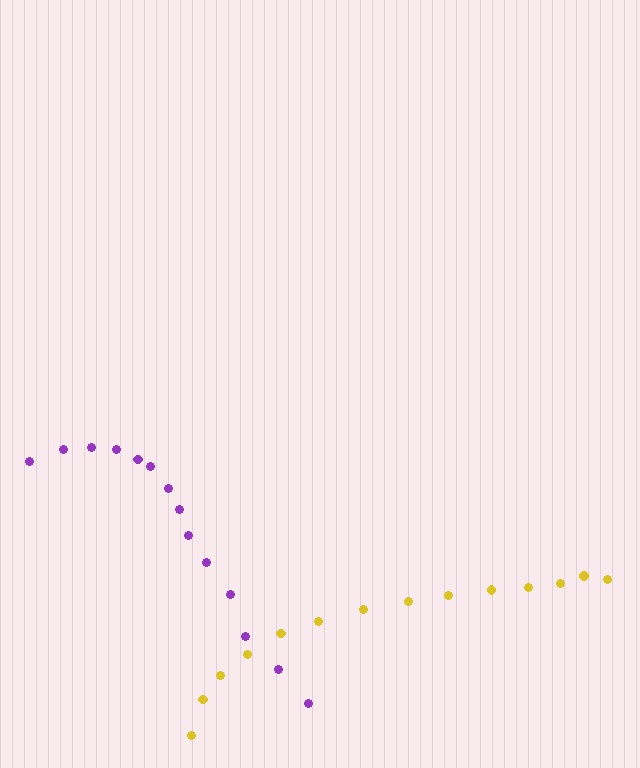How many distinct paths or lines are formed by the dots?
There are 2 distinct paths.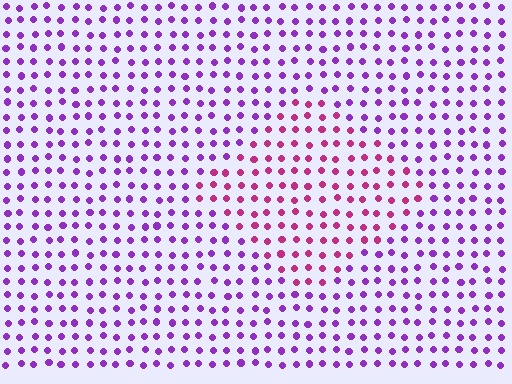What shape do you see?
I see a diamond.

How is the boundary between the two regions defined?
The boundary is defined purely by a slight shift in hue (about 44 degrees). Spacing, size, and orientation are identical on both sides.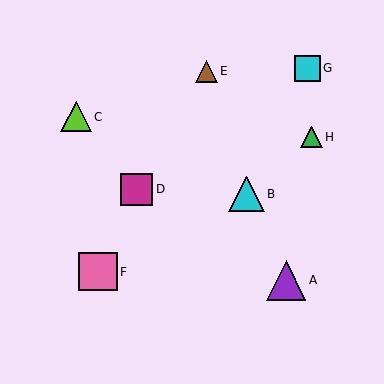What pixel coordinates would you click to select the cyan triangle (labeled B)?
Click at (246, 194) to select the cyan triangle B.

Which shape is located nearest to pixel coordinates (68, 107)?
The lime triangle (labeled C) at (76, 117) is nearest to that location.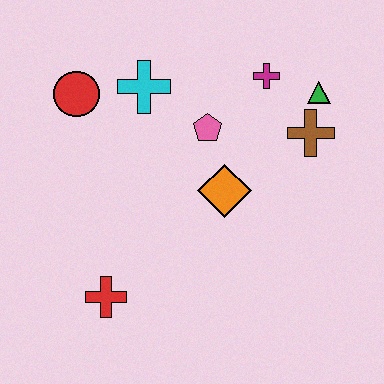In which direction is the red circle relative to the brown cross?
The red circle is to the left of the brown cross.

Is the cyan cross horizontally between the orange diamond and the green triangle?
No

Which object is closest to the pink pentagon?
The orange diamond is closest to the pink pentagon.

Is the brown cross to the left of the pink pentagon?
No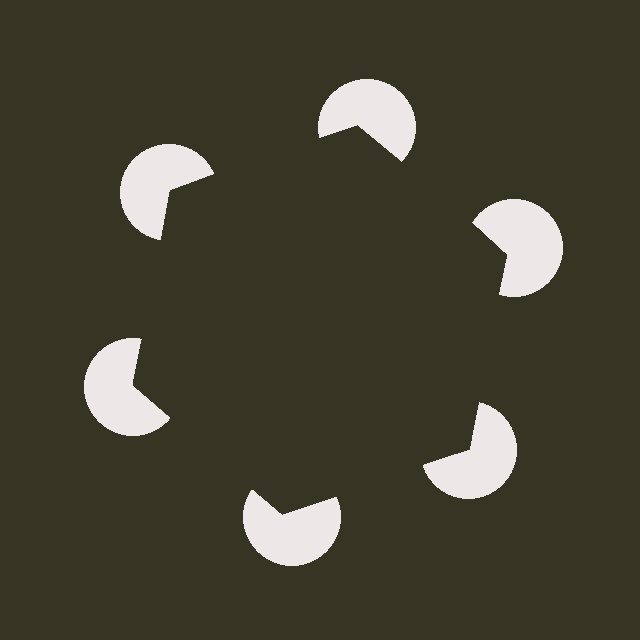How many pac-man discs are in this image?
There are 6 — one at each vertex of the illusory hexagon.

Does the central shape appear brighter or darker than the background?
It typically appears slightly darker than the background, even though no actual brightness change is drawn.